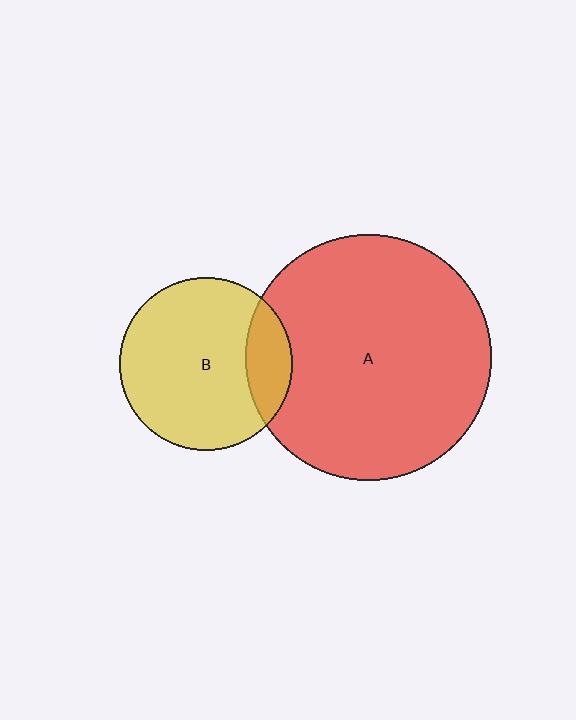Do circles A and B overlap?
Yes.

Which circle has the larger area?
Circle A (red).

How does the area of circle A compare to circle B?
Approximately 2.0 times.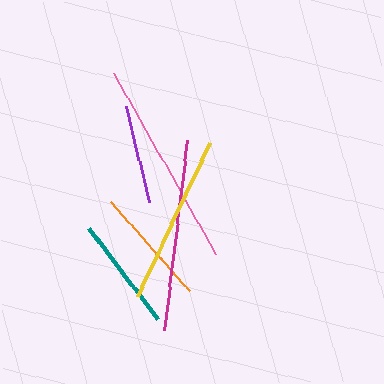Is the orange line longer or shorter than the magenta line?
The magenta line is longer than the orange line.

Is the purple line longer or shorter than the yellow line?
The yellow line is longer than the purple line.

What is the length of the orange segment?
The orange segment is approximately 119 pixels long.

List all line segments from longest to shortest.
From longest to shortest: pink, magenta, yellow, orange, teal, purple.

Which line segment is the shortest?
The purple line is the shortest at approximately 98 pixels.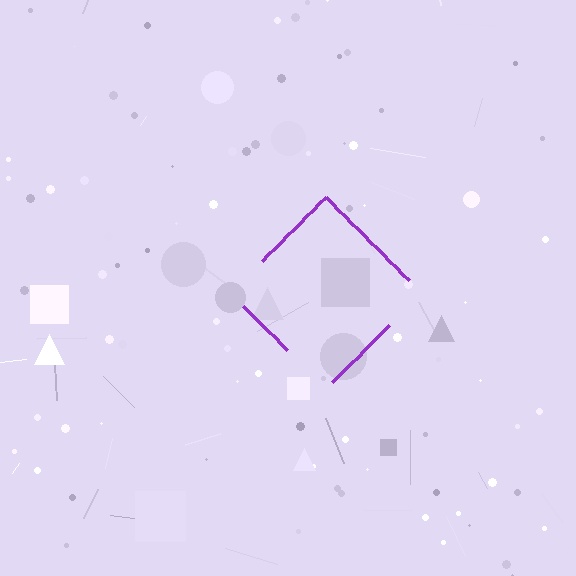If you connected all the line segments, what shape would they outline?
They would outline a diamond.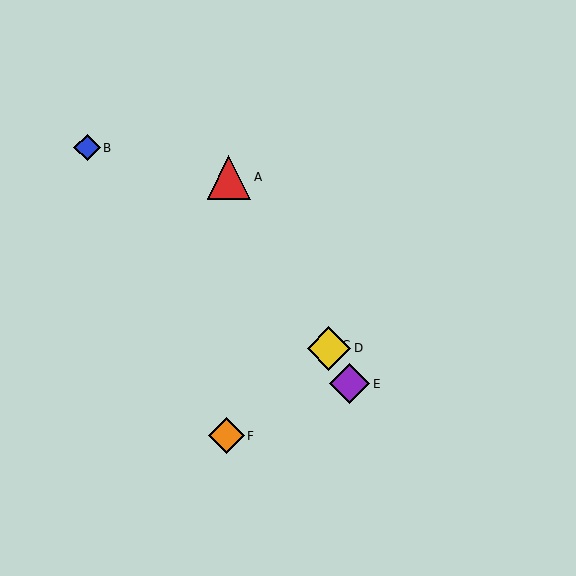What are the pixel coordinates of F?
Object F is at (226, 436).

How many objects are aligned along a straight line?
4 objects (A, C, D, E) are aligned along a straight line.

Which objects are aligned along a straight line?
Objects A, C, D, E are aligned along a straight line.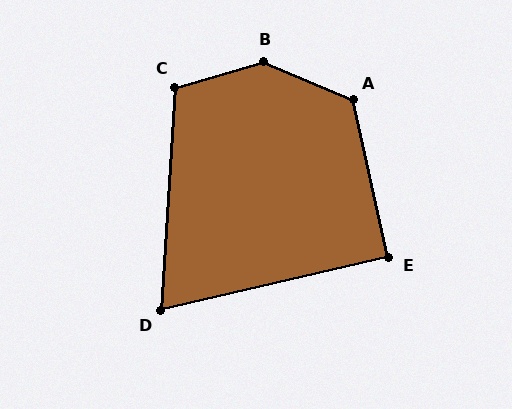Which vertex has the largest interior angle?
B, at approximately 141 degrees.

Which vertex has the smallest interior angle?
D, at approximately 73 degrees.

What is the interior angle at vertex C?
Approximately 110 degrees (obtuse).